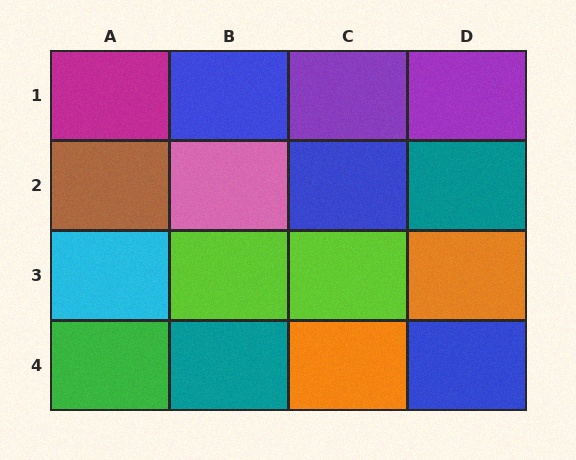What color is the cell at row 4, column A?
Green.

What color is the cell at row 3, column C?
Lime.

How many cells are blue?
3 cells are blue.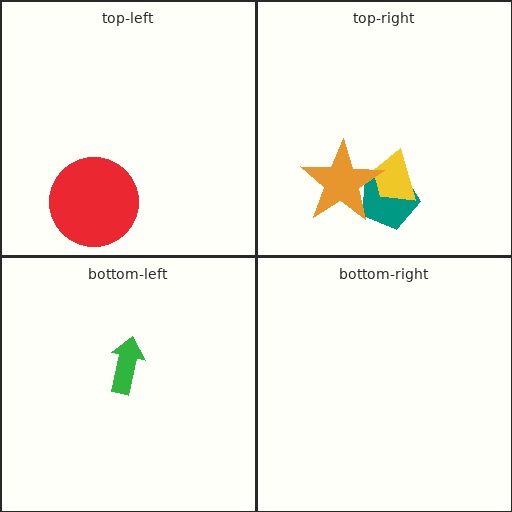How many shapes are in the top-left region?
1.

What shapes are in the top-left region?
The red circle.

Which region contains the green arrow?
The bottom-left region.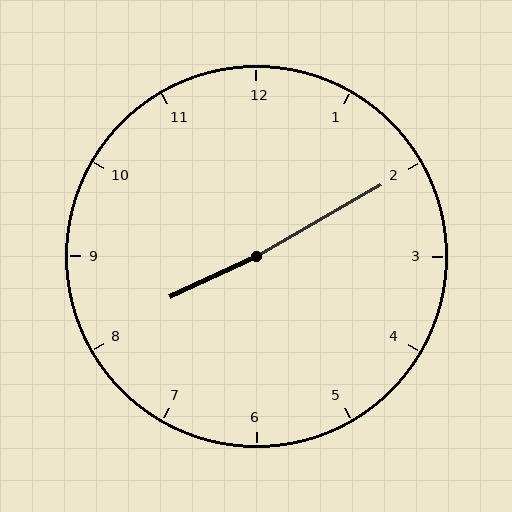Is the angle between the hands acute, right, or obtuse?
It is obtuse.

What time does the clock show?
8:10.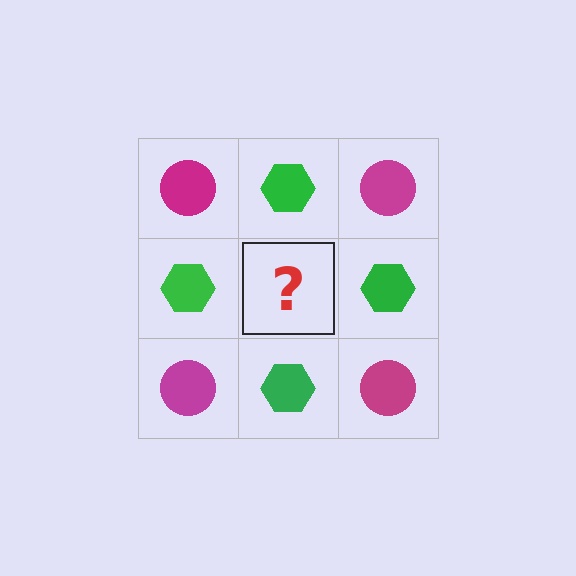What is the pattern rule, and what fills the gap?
The rule is that it alternates magenta circle and green hexagon in a checkerboard pattern. The gap should be filled with a magenta circle.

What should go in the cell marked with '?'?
The missing cell should contain a magenta circle.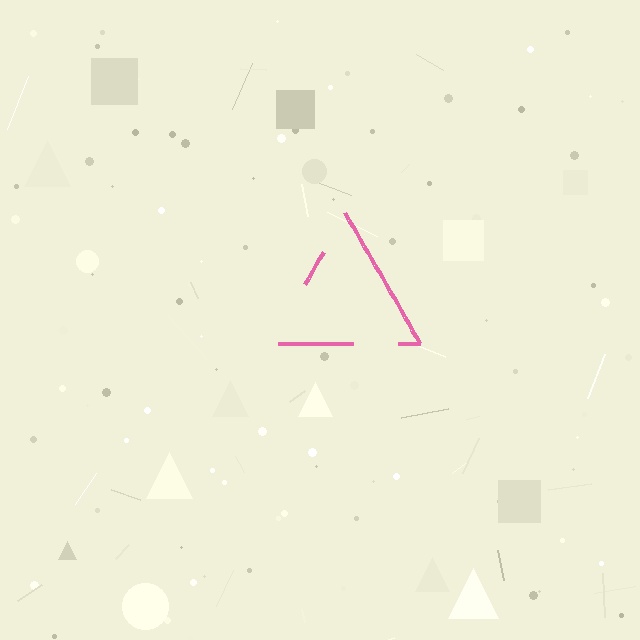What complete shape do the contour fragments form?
The contour fragments form a triangle.